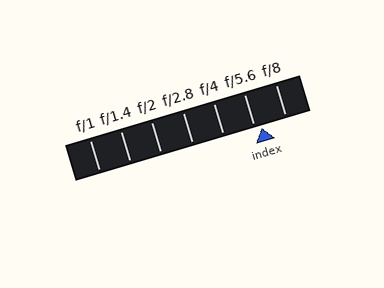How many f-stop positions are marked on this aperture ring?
There are 7 f-stop positions marked.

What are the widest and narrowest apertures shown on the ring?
The widest aperture shown is f/1 and the narrowest is f/8.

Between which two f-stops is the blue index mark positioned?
The index mark is between f/5.6 and f/8.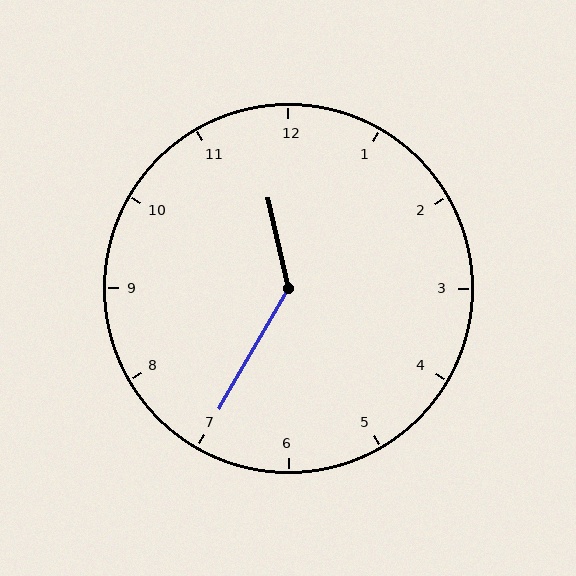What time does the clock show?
11:35.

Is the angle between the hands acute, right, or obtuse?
It is obtuse.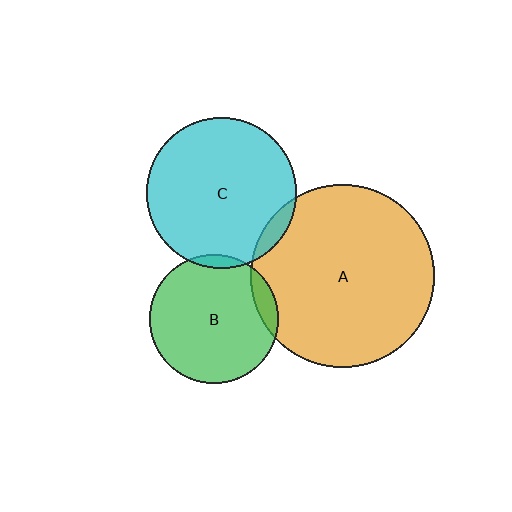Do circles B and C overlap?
Yes.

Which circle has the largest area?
Circle A (orange).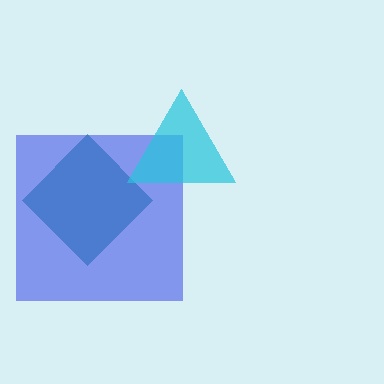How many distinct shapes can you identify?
There are 3 distinct shapes: a teal diamond, a blue square, a cyan triangle.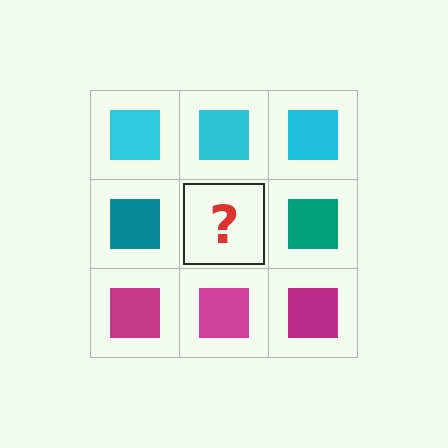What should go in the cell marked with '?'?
The missing cell should contain a teal square.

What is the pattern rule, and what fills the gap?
The rule is that each row has a consistent color. The gap should be filled with a teal square.